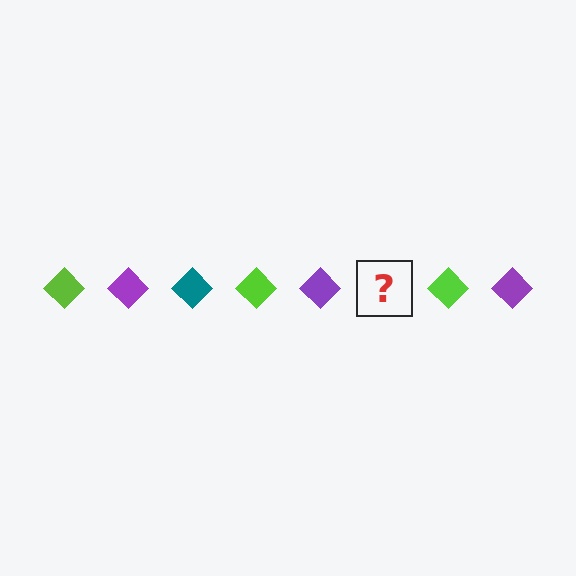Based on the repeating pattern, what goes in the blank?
The blank should be a teal diamond.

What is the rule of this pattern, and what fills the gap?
The rule is that the pattern cycles through lime, purple, teal diamonds. The gap should be filled with a teal diamond.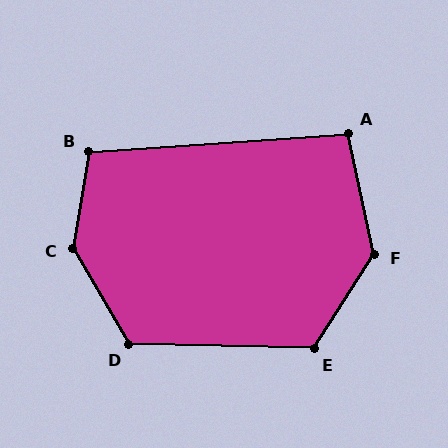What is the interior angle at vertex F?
Approximately 135 degrees (obtuse).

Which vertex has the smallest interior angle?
A, at approximately 98 degrees.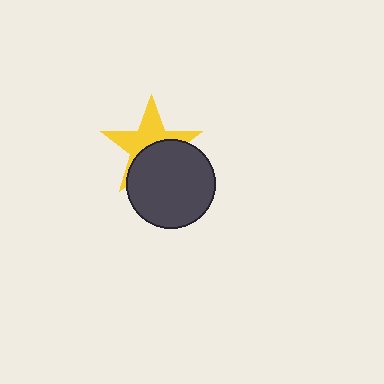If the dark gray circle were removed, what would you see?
You would see the complete yellow star.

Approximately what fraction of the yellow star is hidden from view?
Roughly 47% of the yellow star is hidden behind the dark gray circle.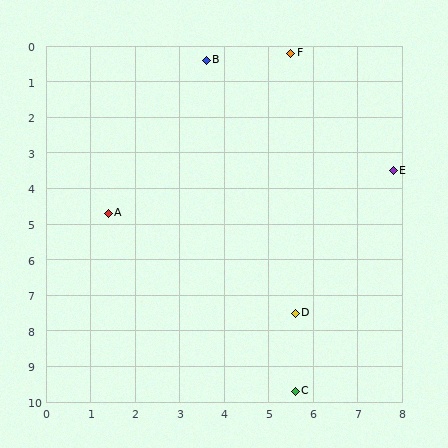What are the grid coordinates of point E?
Point E is at approximately (7.8, 3.5).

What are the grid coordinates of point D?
Point D is at approximately (5.6, 7.5).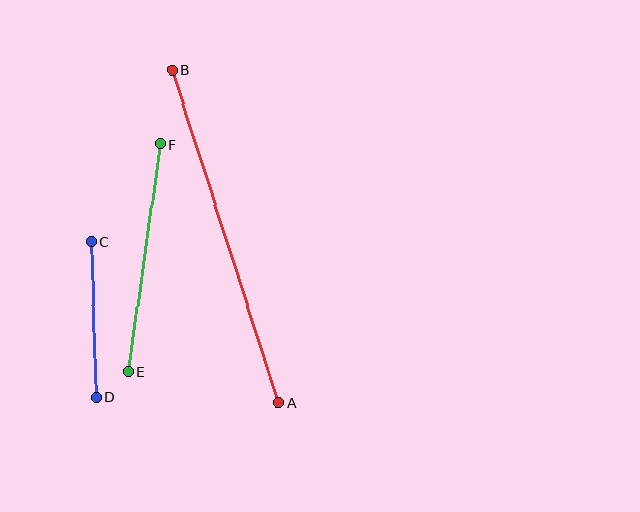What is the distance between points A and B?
The distance is approximately 349 pixels.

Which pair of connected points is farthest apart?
Points A and B are farthest apart.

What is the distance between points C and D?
The distance is approximately 156 pixels.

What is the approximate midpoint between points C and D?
The midpoint is at approximately (93, 319) pixels.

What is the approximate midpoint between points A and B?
The midpoint is at approximately (225, 236) pixels.